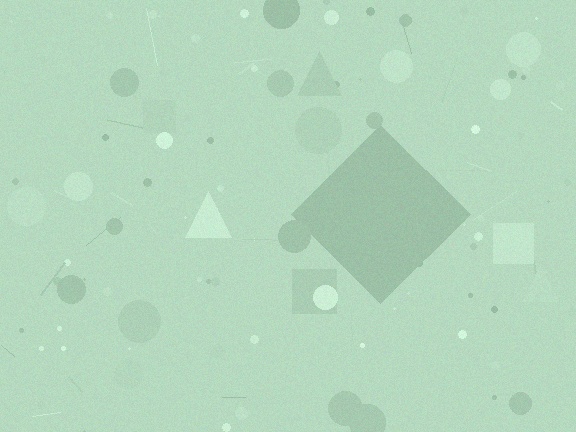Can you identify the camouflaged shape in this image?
The camouflaged shape is a diamond.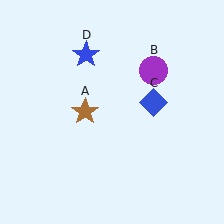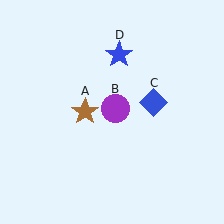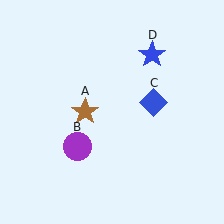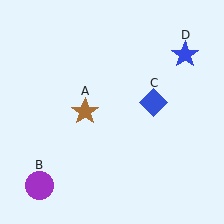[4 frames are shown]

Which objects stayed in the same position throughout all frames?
Brown star (object A) and blue diamond (object C) remained stationary.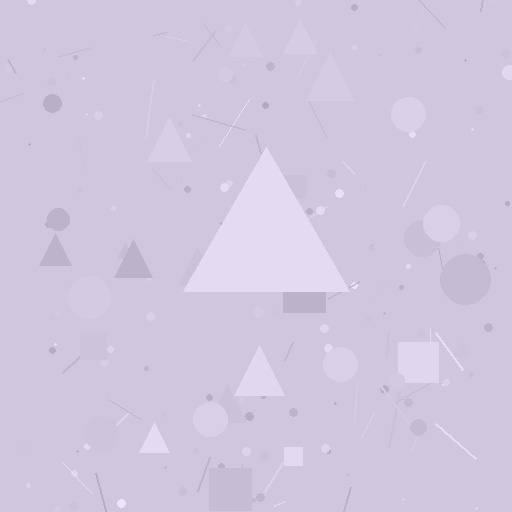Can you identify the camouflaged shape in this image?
The camouflaged shape is a triangle.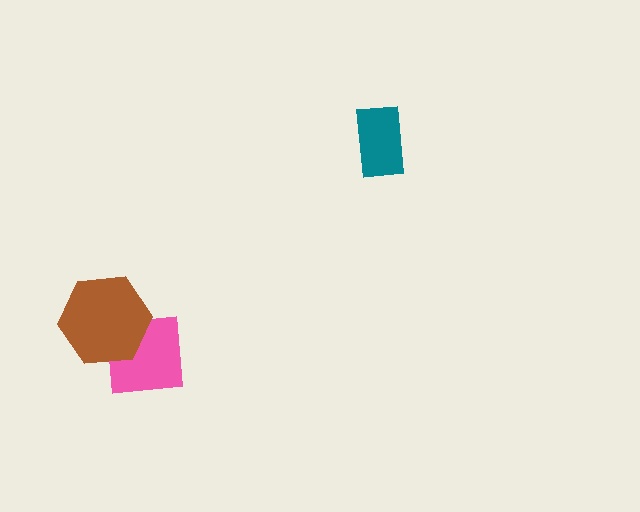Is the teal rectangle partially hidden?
No, no other shape covers it.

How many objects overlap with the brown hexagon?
1 object overlaps with the brown hexagon.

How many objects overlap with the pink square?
1 object overlaps with the pink square.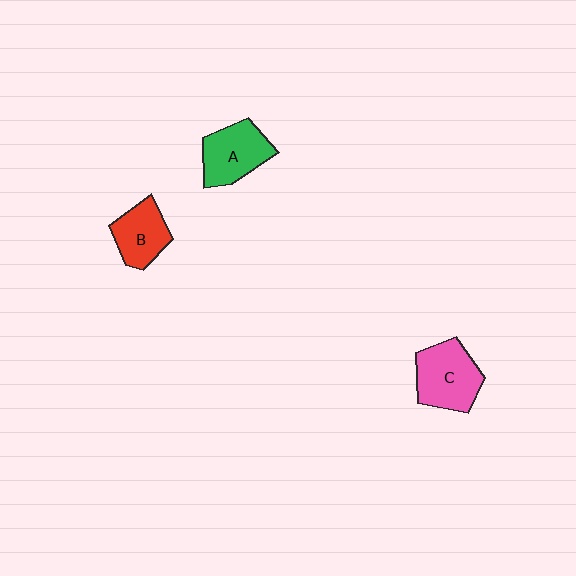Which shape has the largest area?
Shape C (pink).